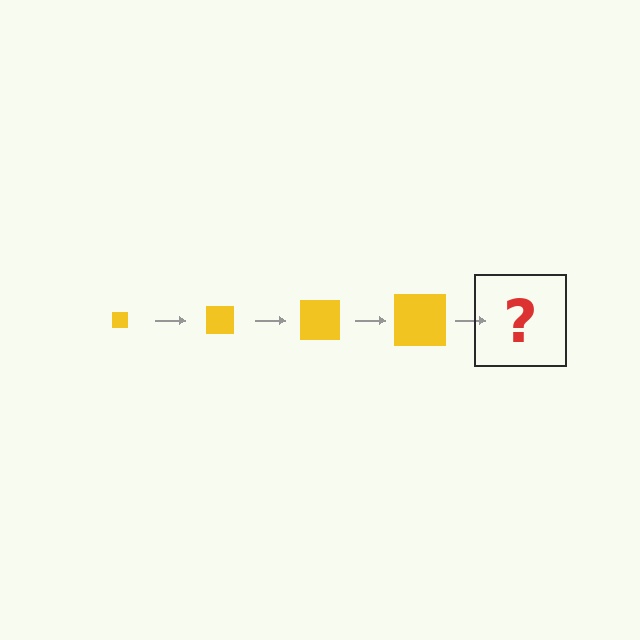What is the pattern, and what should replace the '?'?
The pattern is that the square gets progressively larger each step. The '?' should be a yellow square, larger than the previous one.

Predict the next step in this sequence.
The next step is a yellow square, larger than the previous one.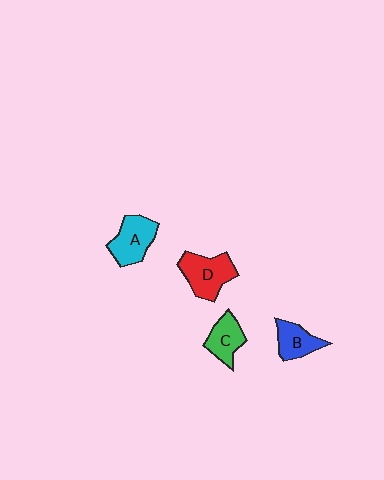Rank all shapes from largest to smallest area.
From largest to smallest: D (red), A (cyan), C (green), B (blue).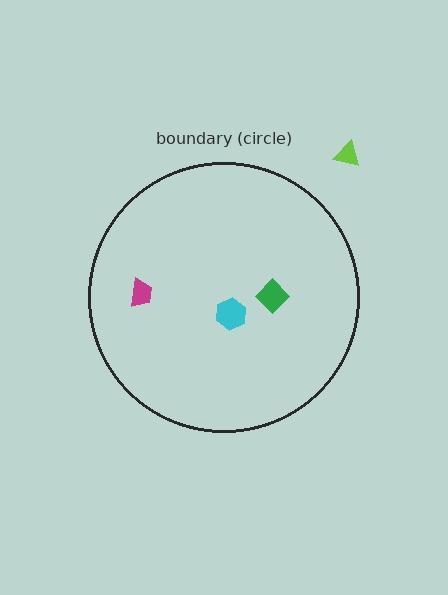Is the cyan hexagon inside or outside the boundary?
Inside.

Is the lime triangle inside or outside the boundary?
Outside.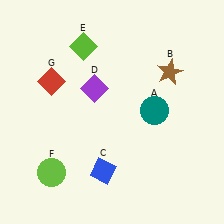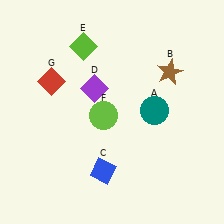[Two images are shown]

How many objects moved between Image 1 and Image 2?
1 object moved between the two images.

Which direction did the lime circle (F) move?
The lime circle (F) moved up.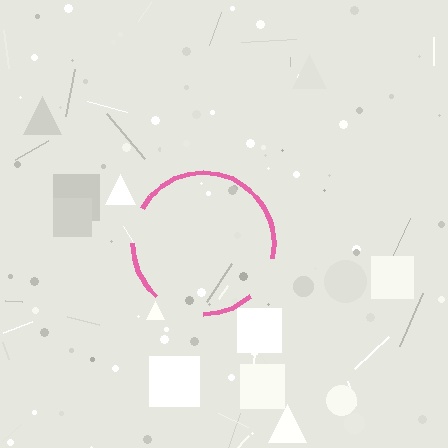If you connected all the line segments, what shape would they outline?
They would outline a circle.